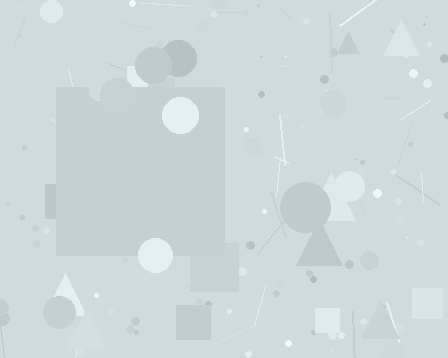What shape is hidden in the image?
A square is hidden in the image.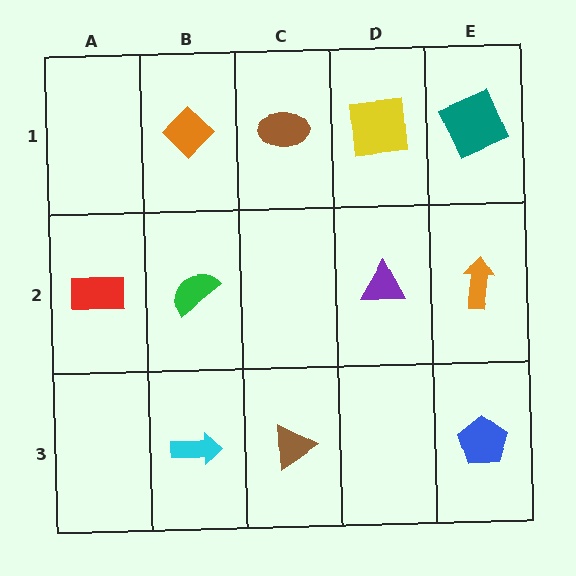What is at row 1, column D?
A yellow square.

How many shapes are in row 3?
3 shapes.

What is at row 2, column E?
An orange arrow.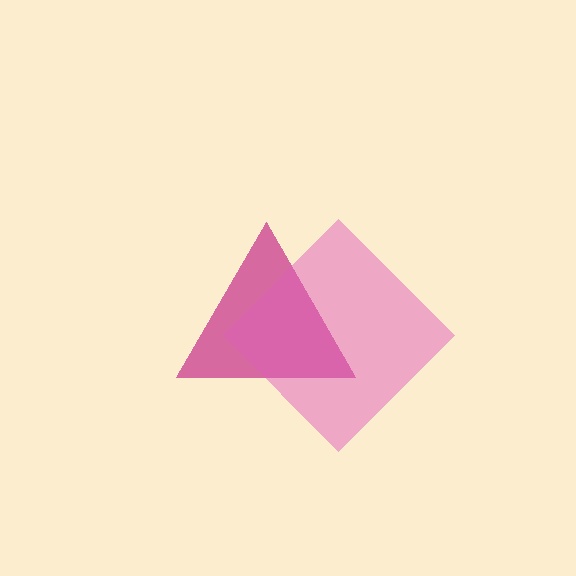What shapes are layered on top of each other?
The layered shapes are: a magenta triangle, a pink diamond.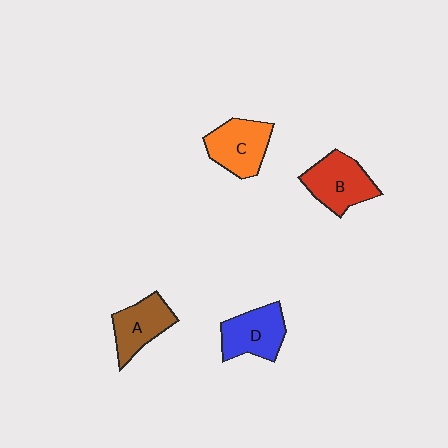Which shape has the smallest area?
Shape A (brown).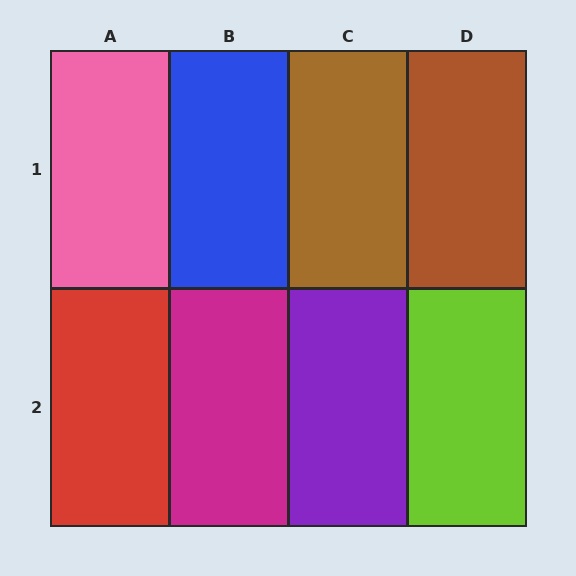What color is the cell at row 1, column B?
Blue.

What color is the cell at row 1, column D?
Brown.